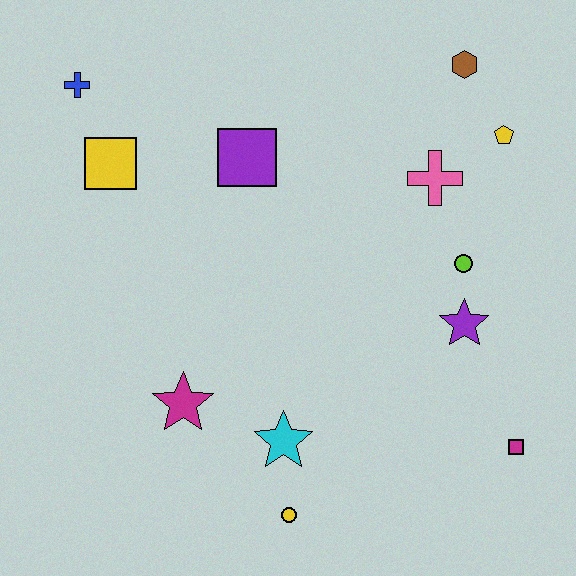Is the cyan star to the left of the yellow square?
No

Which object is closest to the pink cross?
The yellow pentagon is closest to the pink cross.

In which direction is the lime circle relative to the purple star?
The lime circle is above the purple star.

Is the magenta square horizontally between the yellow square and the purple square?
No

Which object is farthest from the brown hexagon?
The yellow circle is farthest from the brown hexagon.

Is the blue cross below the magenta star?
No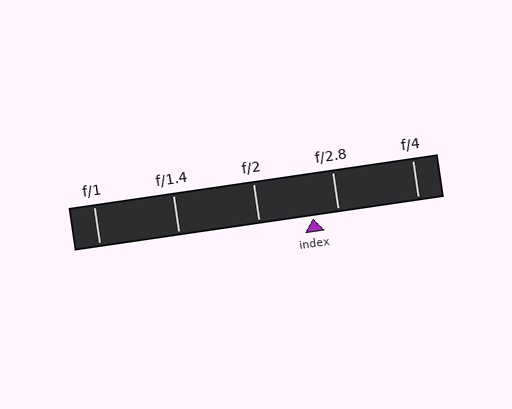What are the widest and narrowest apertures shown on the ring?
The widest aperture shown is f/1 and the narrowest is f/4.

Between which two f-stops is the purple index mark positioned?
The index mark is between f/2 and f/2.8.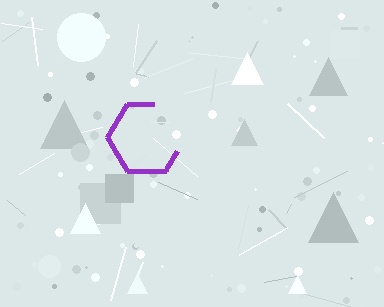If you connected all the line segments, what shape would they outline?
They would outline a hexagon.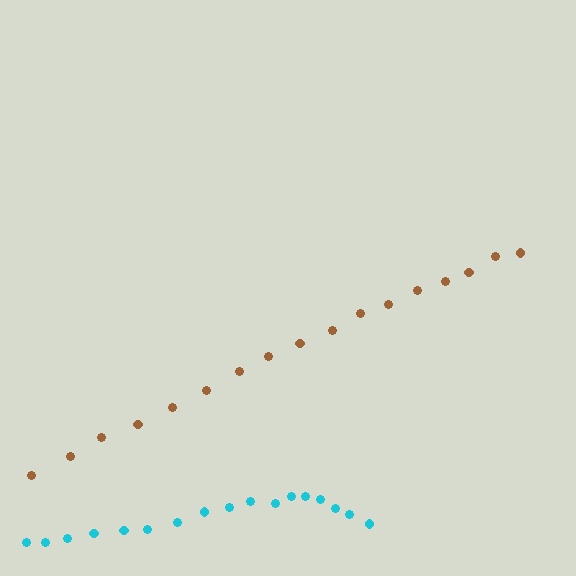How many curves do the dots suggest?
There are 2 distinct paths.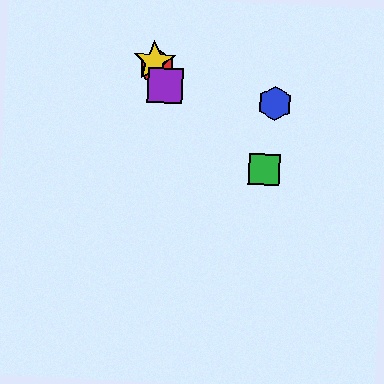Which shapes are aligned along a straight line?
The red hexagon, the yellow star, the purple square are aligned along a straight line.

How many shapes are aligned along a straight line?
3 shapes (the red hexagon, the yellow star, the purple square) are aligned along a straight line.